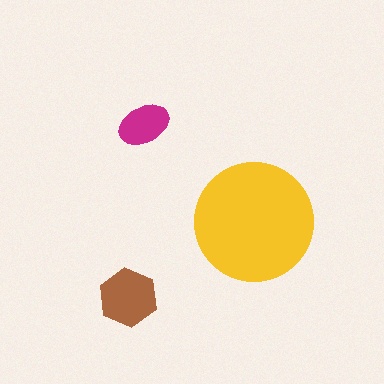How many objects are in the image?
There are 3 objects in the image.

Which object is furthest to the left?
The brown hexagon is leftmost.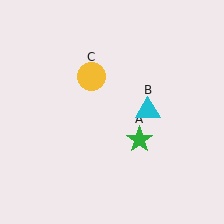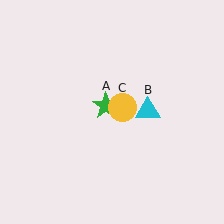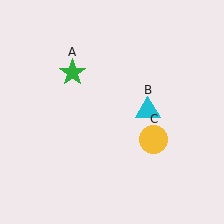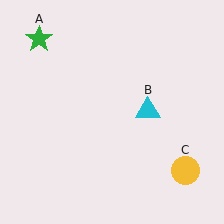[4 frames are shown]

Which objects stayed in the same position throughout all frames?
Cyan triangle (object B) remained stationary.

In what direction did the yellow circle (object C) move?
The yellow circle (object C) moved down and to the right.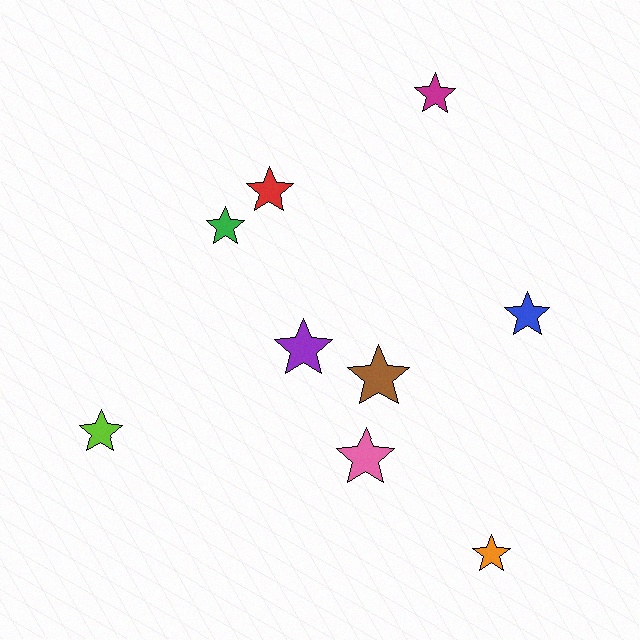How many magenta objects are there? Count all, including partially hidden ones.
There is 1 magenta object.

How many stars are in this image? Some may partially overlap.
There are 9 stars.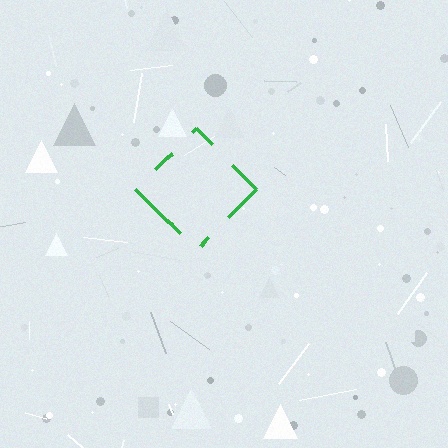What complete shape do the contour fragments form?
The contour fragments form a diamond.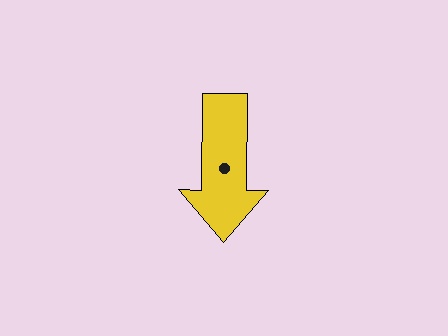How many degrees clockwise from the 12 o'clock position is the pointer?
Approximately 181 degrees.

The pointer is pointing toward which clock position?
Roughly 6 o'clock.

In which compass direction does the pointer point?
South.